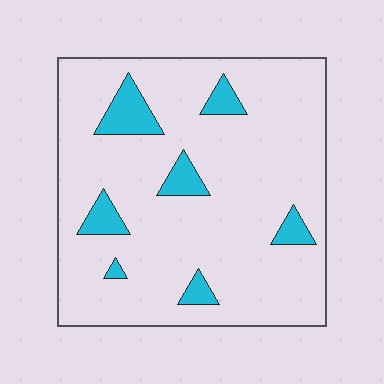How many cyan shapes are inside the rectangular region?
7.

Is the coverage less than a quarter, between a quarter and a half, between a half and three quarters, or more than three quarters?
Less than a quarter.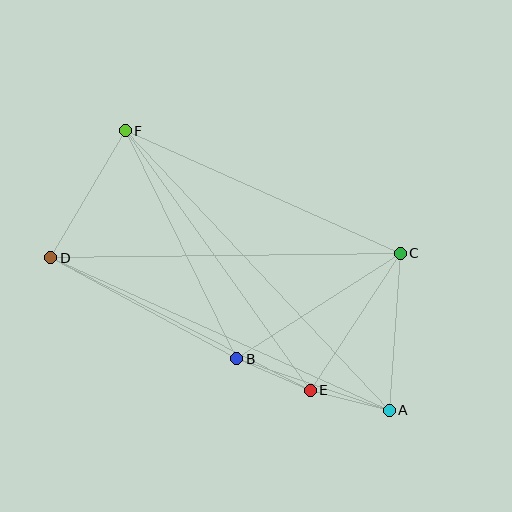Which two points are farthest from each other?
Points A and F are farthest from each other.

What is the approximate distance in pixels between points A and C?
The distance between A and C is approximately 158 pixels.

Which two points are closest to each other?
Points B and E are closest to each other.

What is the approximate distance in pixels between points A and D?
The distance between A and D is approximately 371 pixels.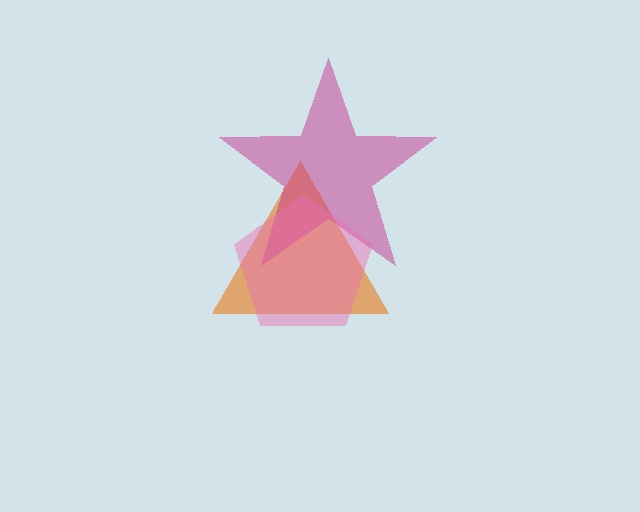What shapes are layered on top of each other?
The layered shapes are: an orange triangle, a magenta star, a pink pentagon.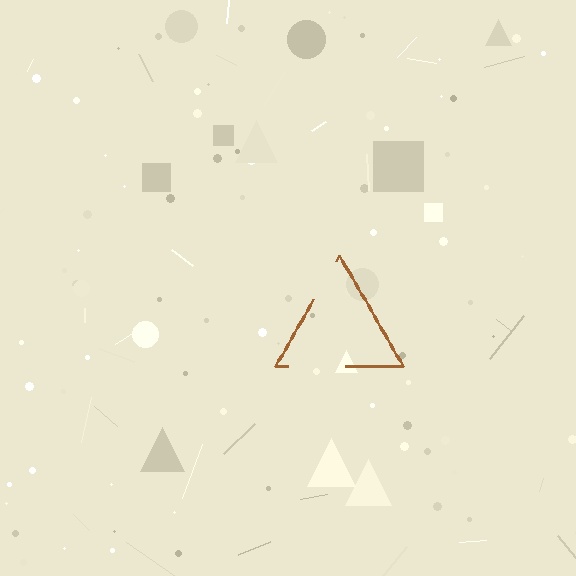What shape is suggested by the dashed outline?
The dashed outline suggests a triangle.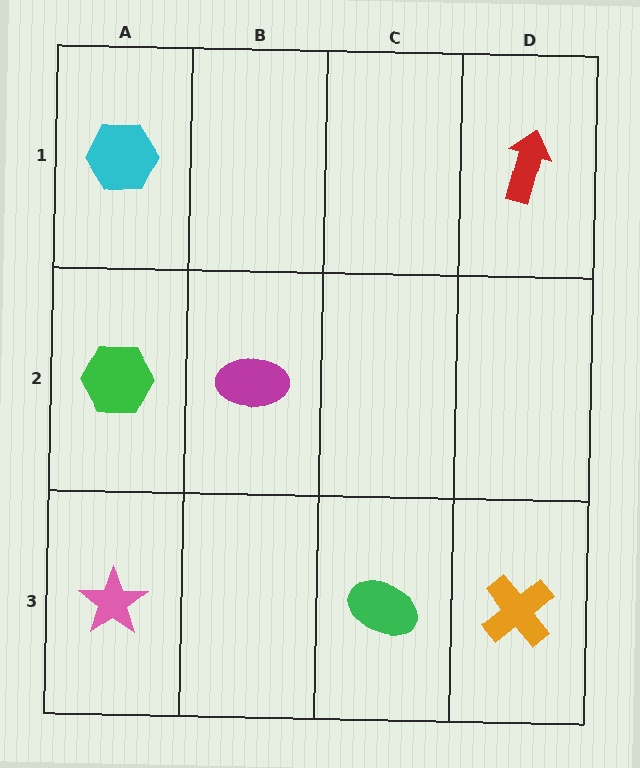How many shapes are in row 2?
2 shapes.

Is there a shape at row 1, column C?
No, that cell is empty.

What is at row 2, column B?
A magenta ellipse.